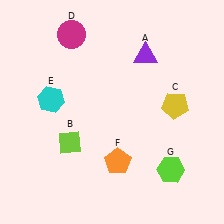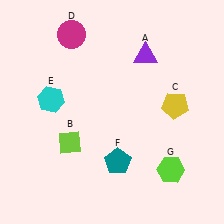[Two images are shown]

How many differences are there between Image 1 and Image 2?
There is 1 difference between the two images.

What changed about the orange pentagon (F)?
In Image 1, F is orange. In Image 2, it changed to teal.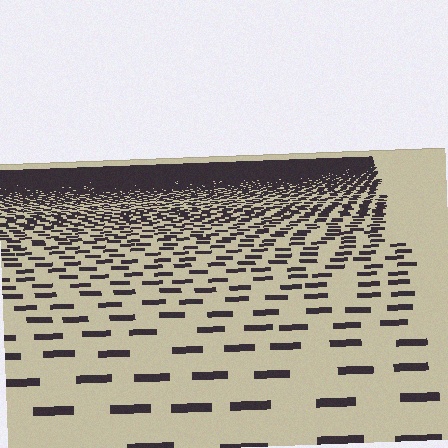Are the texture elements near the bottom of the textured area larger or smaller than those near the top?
Larger. Near the bottom, elements are closer to the viewer and appear at a bigger on-screen size.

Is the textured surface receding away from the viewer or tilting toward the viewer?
The surface is receding away from the viewer. Texture elements get smaller and denser toward the top.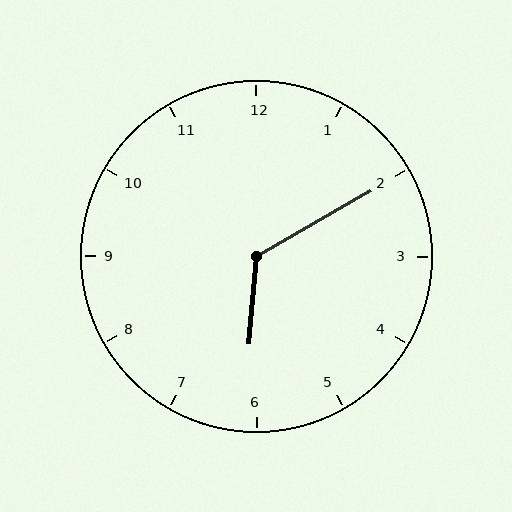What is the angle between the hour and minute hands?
Approximately 125 degrees.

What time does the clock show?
6:10.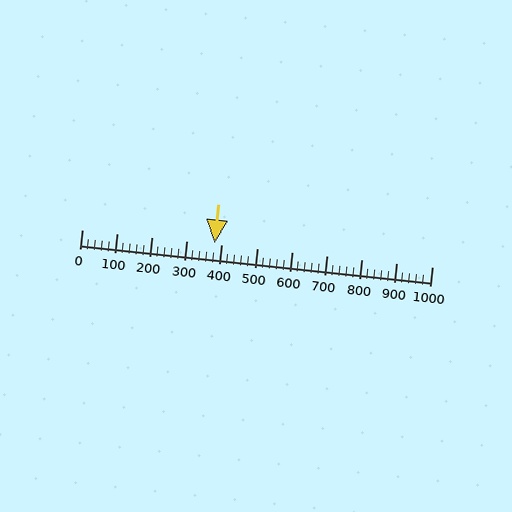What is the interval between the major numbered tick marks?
The major tick marks are spaced 100 units apart.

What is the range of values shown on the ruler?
The ruler shows values from 0 to 1000.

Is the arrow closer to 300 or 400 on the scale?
The arrow is closer to 400.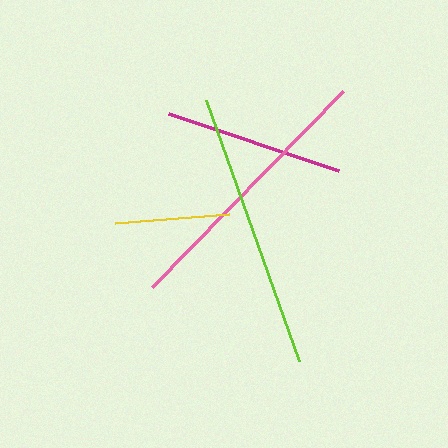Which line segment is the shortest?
The yellow line is the shortest at approximately 114 pixels.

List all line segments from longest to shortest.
From longest to shortest: lime, pink, magenta, yellow.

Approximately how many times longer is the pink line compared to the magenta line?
The pink line is approximately 1.5 times the length of the magenta line.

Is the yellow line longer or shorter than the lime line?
The lime line is longer than the yellow line.